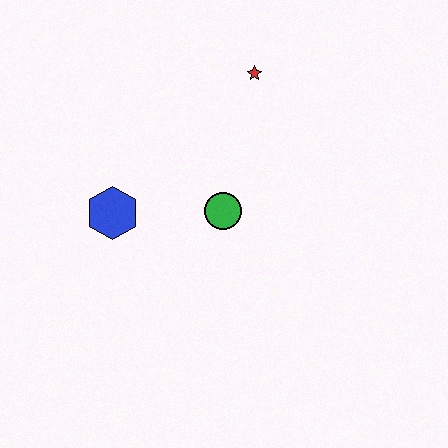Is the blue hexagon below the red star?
Yes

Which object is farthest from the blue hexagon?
The red star is farthest from the blue hexagon.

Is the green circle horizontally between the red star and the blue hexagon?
Yes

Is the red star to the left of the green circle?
No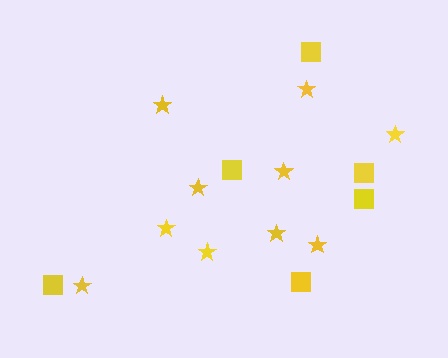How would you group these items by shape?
There are 2 groups: one group of squares (6) and one group of stars (10).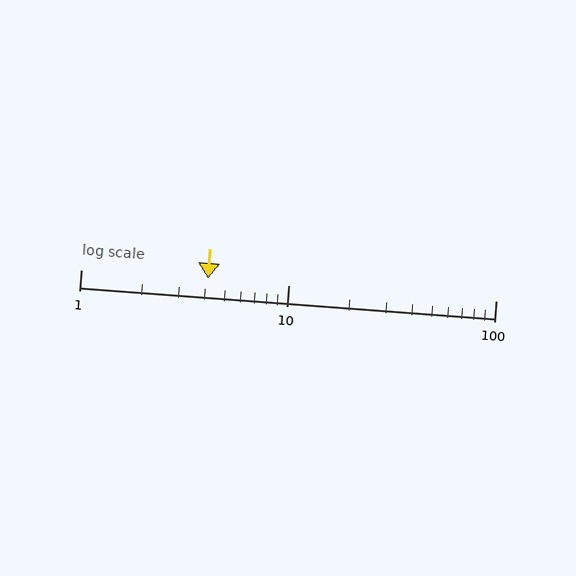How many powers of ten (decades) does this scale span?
The scale spans 2 decades, from 1 to 100.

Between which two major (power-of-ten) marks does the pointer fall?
The pointer is between 1 and 10.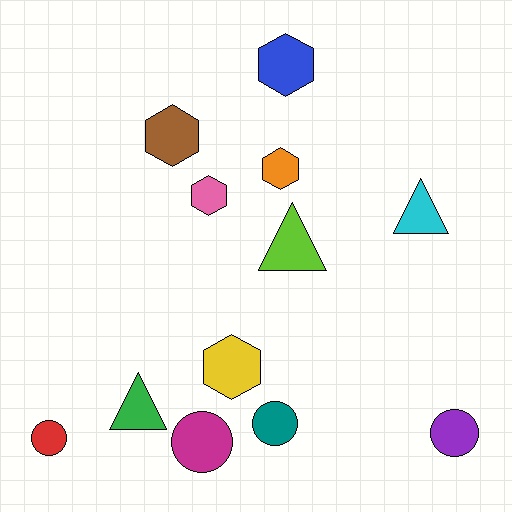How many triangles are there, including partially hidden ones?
There are 3 triangles.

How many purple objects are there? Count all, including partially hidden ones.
There is 1 purple object.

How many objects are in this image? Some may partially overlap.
There are 12 objects.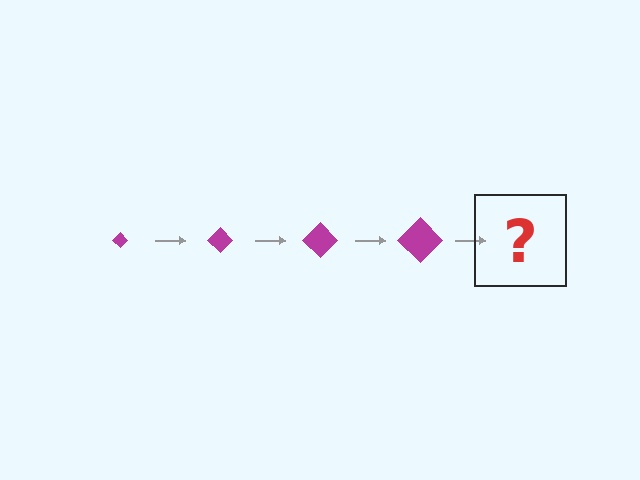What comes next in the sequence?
The next element should be a magenta diamond, larger than the previous one.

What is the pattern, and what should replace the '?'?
The pattern is that the diamond gets progressively larger each step. The '?' should be a magenta diamond, larger than the previous one.